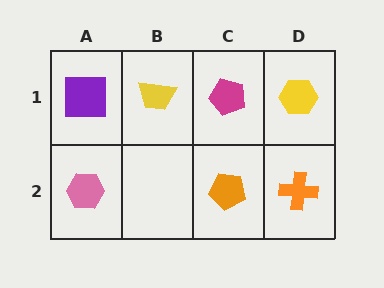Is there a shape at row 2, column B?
No, that cell is empty.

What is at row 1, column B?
A yellow trapezoid.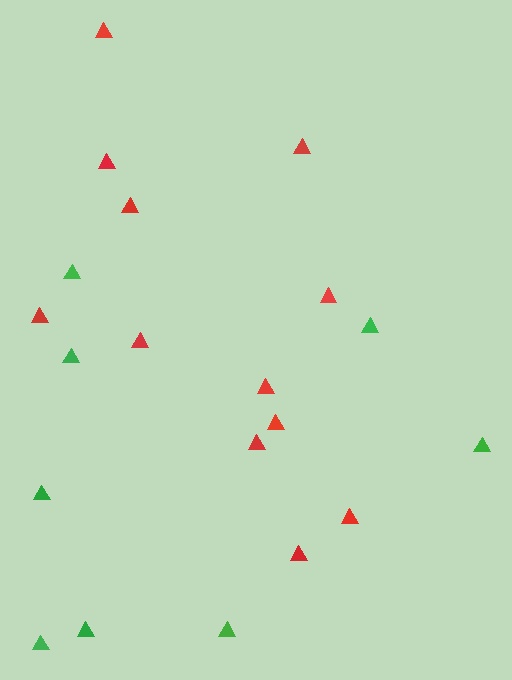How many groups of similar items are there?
There are 2 groups: one group of green triangles (8) and one group of red triangles (12).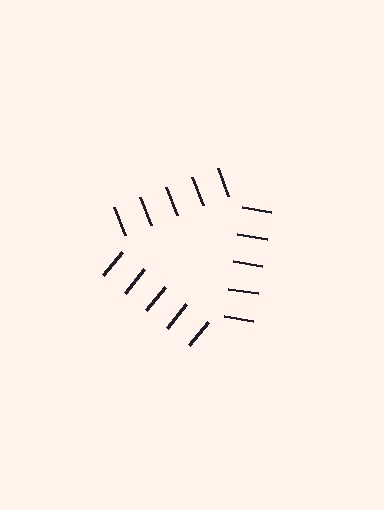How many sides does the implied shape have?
3 sides — the line-ends trace a triangle.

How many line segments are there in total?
15 — 5 along each of the 3 edges.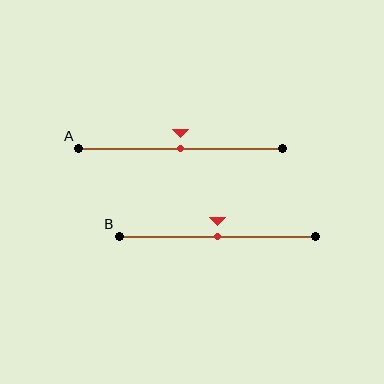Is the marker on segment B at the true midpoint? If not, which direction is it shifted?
Yes, the marker on segment B is at the true midpoint.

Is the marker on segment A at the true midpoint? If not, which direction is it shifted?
Yes, the marker on segment A is at the true midpoint.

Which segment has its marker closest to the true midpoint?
Segment A has its marker closest to the true midpoint.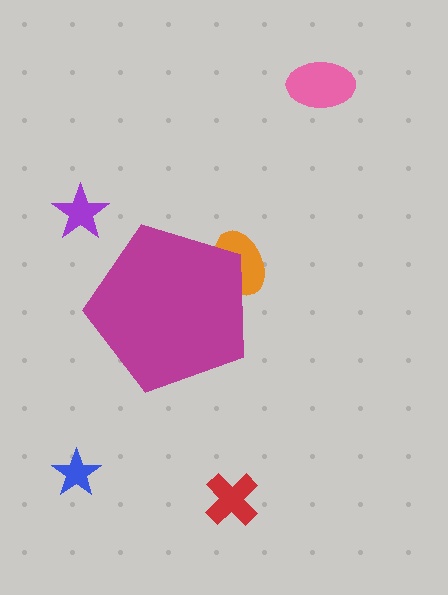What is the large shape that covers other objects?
A magenta pentagon.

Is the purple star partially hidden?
No, the purple star is fully visible.